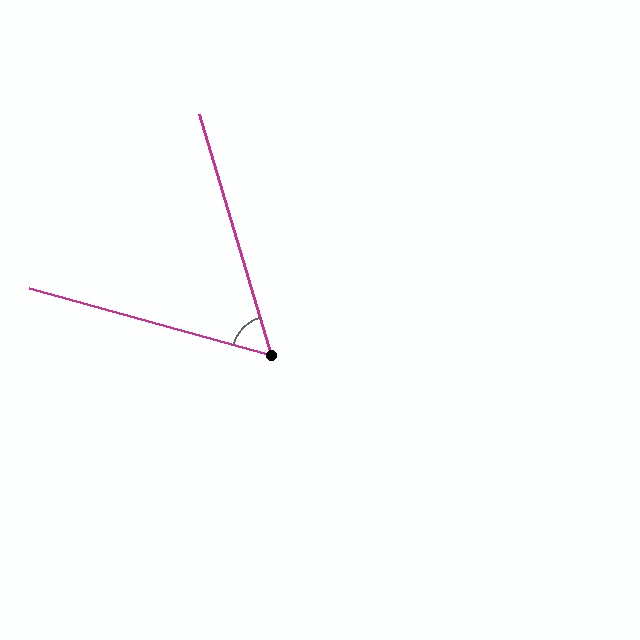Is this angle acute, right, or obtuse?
It is acute.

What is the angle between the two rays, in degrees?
Approximately 58 degrees.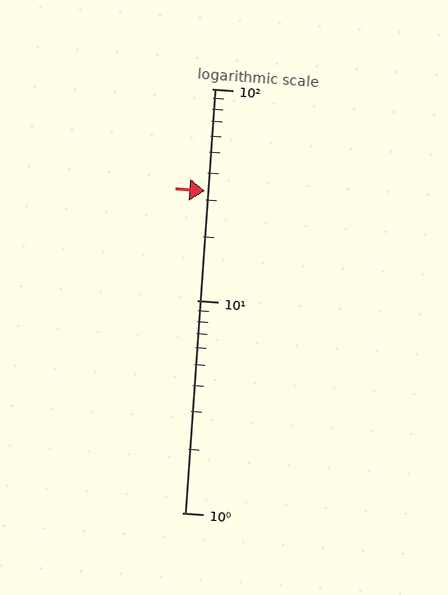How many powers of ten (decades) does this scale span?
The scale spans 2 decades, from 1 to 100.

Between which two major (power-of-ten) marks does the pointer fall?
The pointer is between 10 and 100.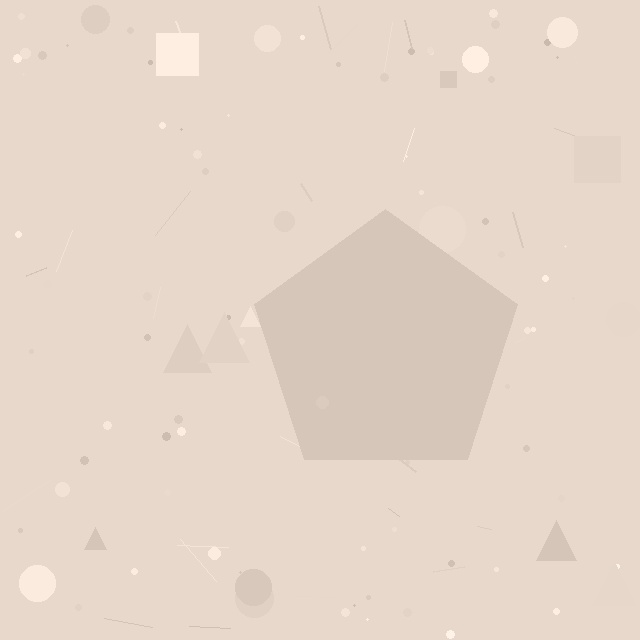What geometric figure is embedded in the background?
A pentagon is embedded in the background.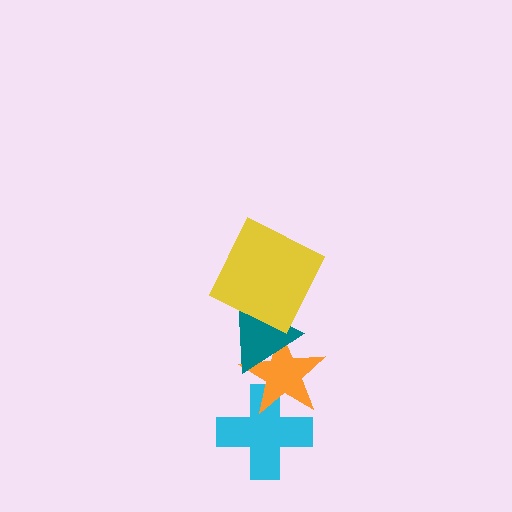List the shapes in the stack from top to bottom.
From top to bottom: the yellow square, the teal triangle, the orange star, the cyan cross.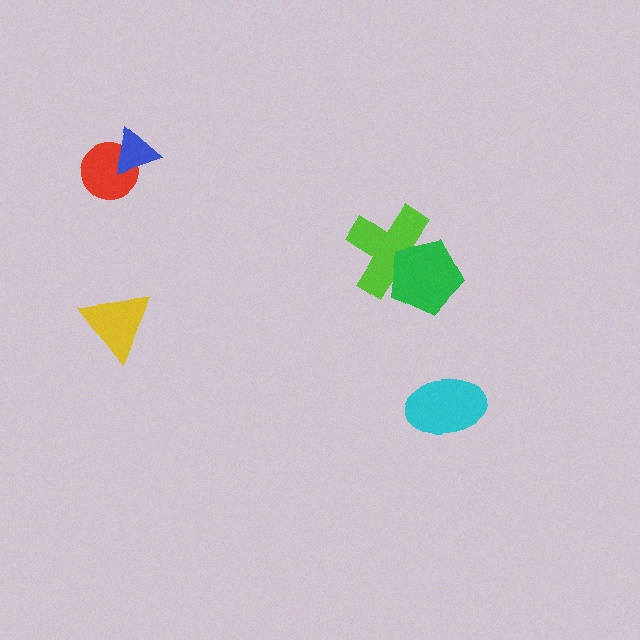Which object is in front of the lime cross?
The green pentagon is in front of the lime cross.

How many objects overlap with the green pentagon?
1 object overlaps with the green pentagon.